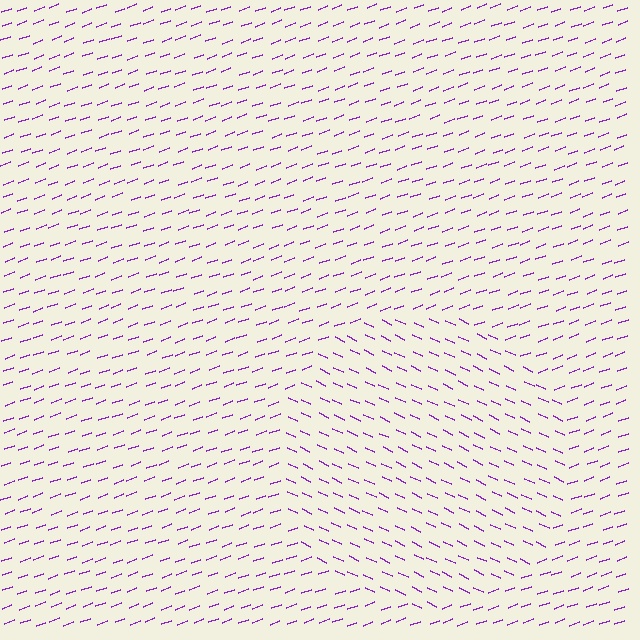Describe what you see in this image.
The image is filled with small purple line segments. A circle region in the image has lines oriented differently from the surrounding lines, creating a visible texture boundary.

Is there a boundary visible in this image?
Yes, there is a texture boundary formed by a change in line orientation.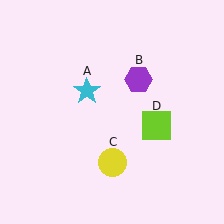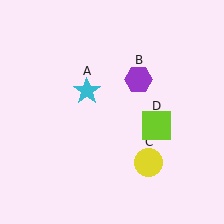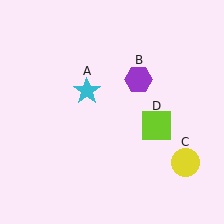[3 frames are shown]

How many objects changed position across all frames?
1 object changed position: yellow circle (object C).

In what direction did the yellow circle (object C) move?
The yellow circle (object C) moved right.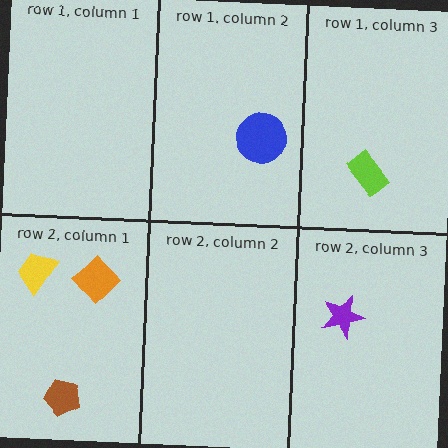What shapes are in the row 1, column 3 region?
The lime rectangle.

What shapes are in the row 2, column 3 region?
The purple star.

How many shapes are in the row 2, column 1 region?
3.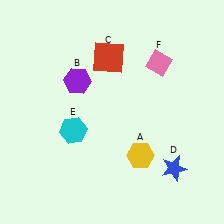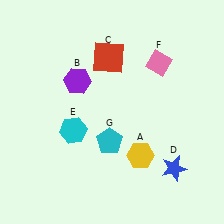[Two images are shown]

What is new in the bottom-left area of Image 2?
A cyan pentagon (G) was added in the bottom-left area of Image 2.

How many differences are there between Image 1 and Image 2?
There is 1 difference between the two images.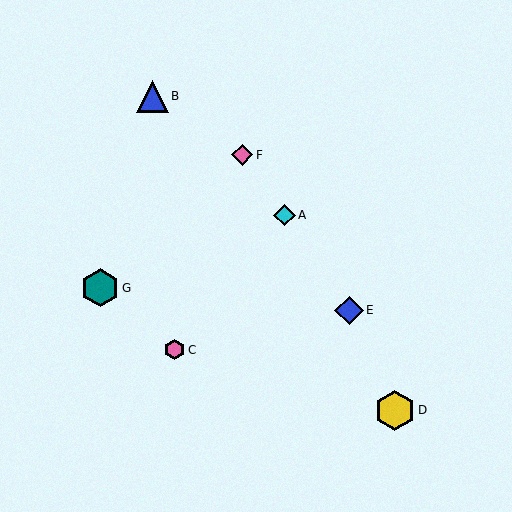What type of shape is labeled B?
Shape B is a blue triangle.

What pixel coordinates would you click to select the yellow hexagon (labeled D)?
Click at (395, 410) to select the yellow hexagon D.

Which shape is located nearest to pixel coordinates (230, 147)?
The pink diamond (labeled F) at (242, 155) is nearest to that location.